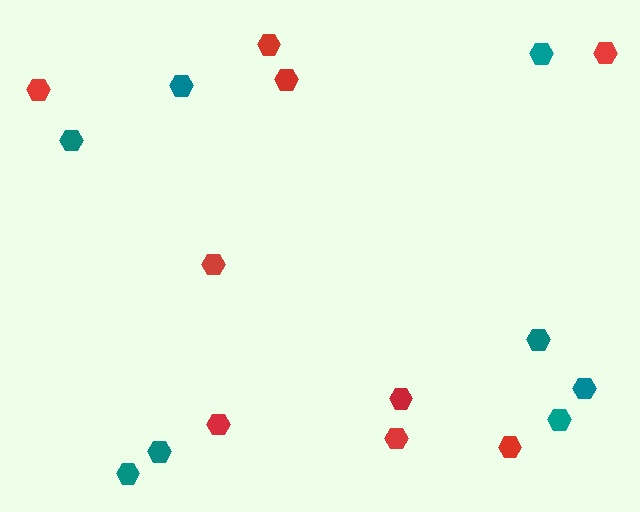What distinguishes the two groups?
There are 2 groups: one group of red hexagons (9) and one group of teal hexagons (8).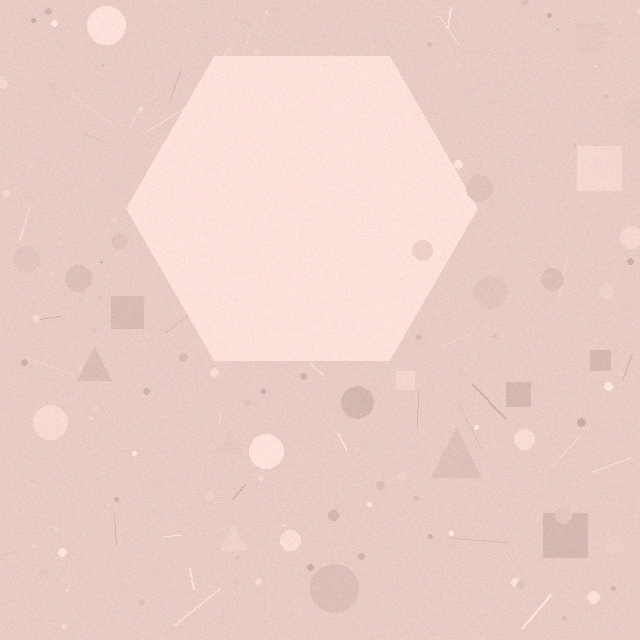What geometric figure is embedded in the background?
A hexagon is embedded in the background.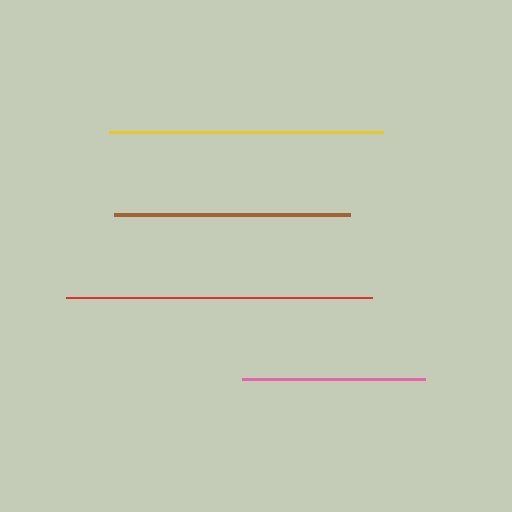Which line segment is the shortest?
The pink line is the shortest at approximately 183 pixels.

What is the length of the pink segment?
The pink segment is approximately 183 pixels long.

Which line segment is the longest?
The red line is the longest at approximately 306 pixels.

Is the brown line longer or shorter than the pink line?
The brown line is longer than the pink line.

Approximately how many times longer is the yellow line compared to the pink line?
The yellow line is approximately 1.5 times the length of the pink line.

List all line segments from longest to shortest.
From longest to shortest: red, yellow, brown, pink.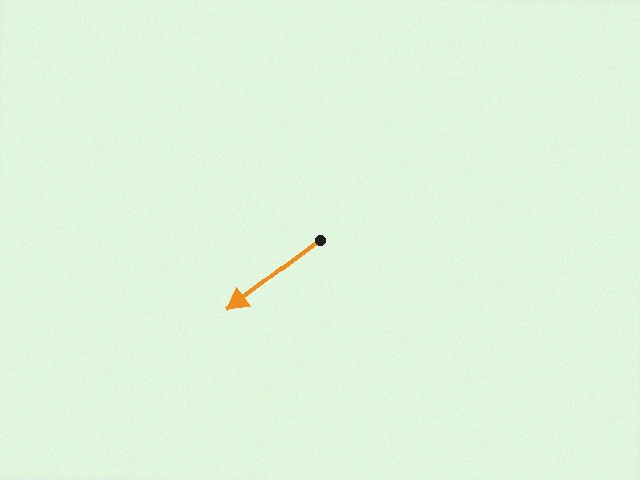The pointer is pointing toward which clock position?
Roughly 8 o'clock.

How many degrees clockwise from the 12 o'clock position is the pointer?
Approximately 232 degrees.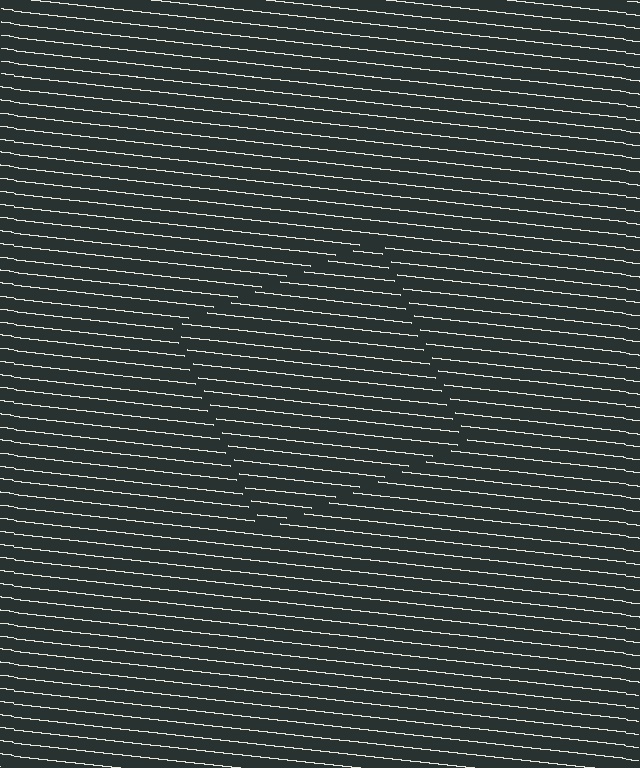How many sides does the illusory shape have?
4 sides — the line-ends trace a square.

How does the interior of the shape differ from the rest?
The interior of the shape contains the same grating, shifted by half a period — the contour is defined by the phase discontinuity where line-ends from the inner and outer gratings abut.